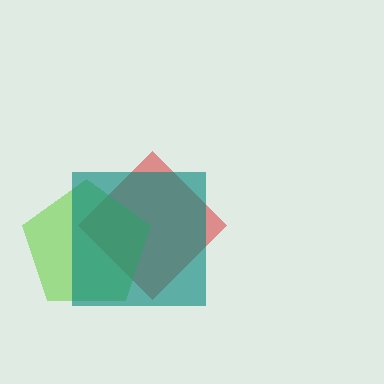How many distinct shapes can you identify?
There are 3 distinct shapes: a red diamond, a lime pentagon, a teal square.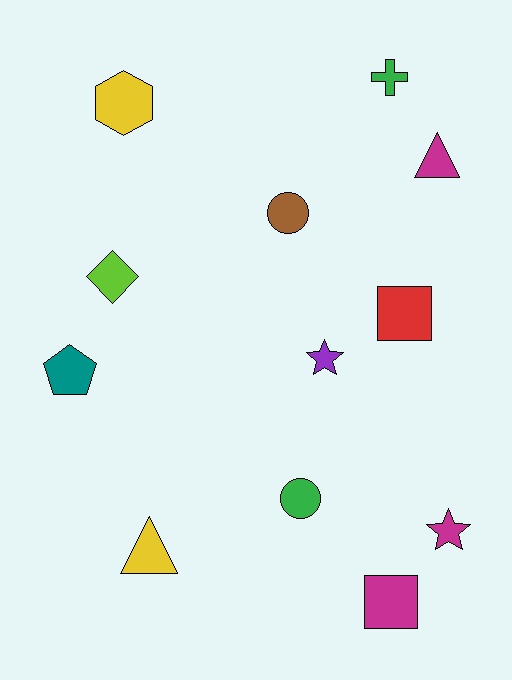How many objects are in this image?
There are 12 objects.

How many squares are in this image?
There are 2 squares.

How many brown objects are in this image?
There is 1 brown object.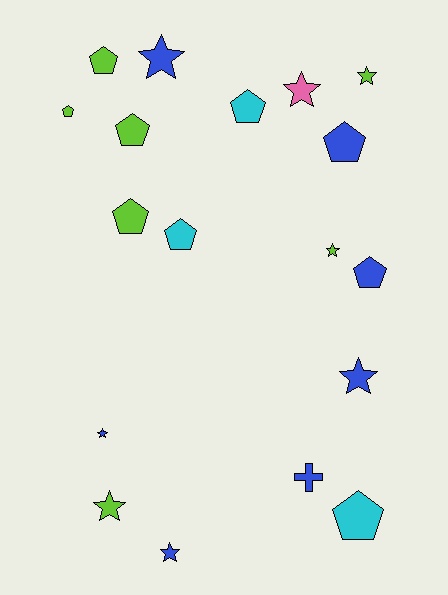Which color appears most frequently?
Blue, with 7 objects.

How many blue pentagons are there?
There are 2 blue pentagons.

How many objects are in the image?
There are 18 objects.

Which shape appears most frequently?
Pentagon, with 9 objects.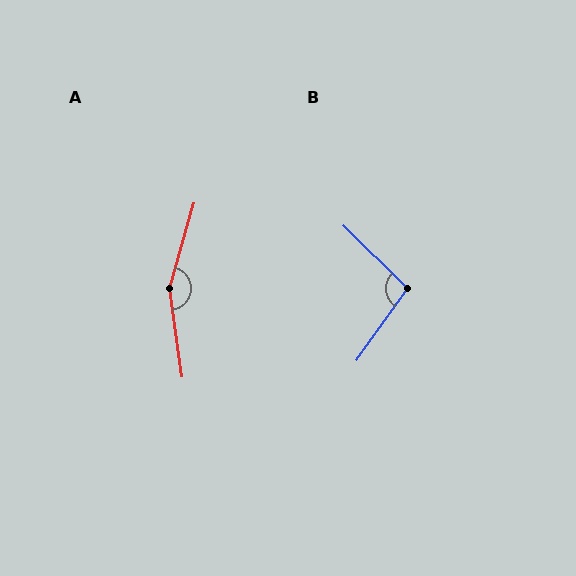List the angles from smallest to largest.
B (99°), A (156°).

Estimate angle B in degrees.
Approximately 99 degrees.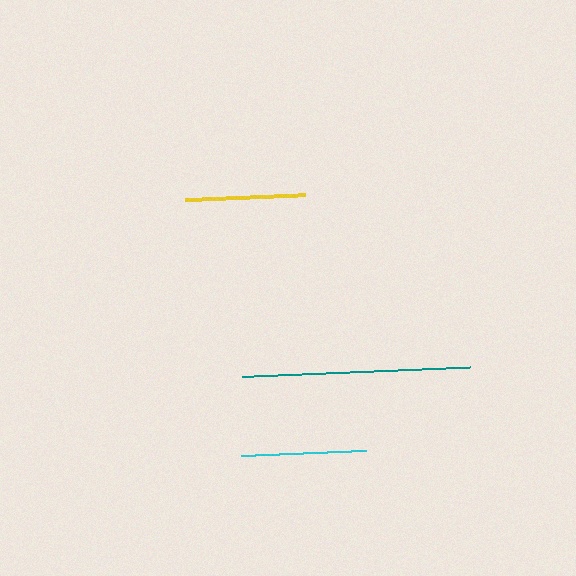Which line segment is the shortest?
The yellow line is the shortest at approximately 119 pixels.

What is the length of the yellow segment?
The yellow segment is approximately 119 pixels long.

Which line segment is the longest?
The teal line is the longest at approximately 229 pixels.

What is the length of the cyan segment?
The cyan segment is approximately 125 pixels long.